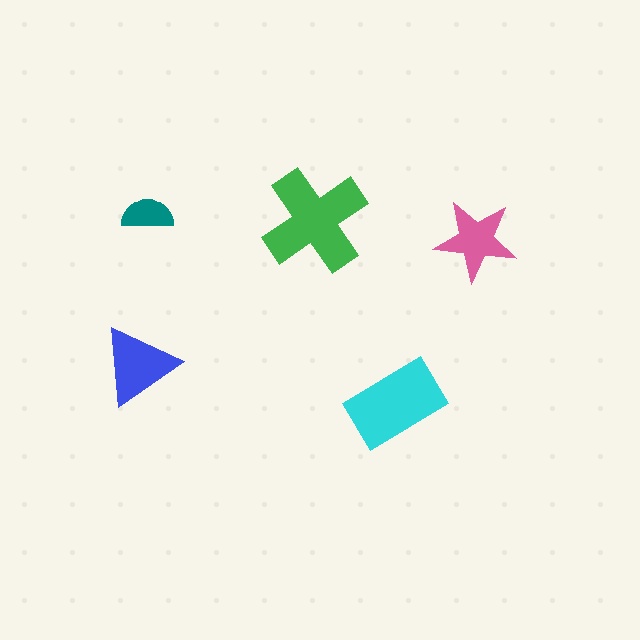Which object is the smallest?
The teal semicircle.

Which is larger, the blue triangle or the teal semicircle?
The blue triangle.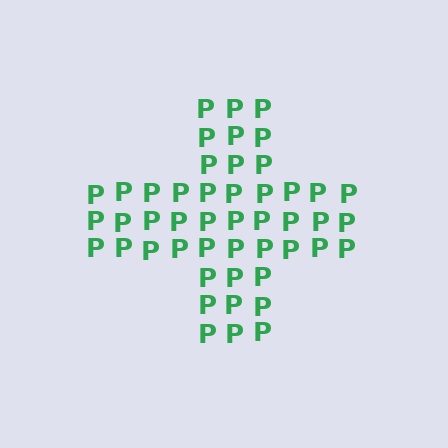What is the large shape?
The large shape is a cross.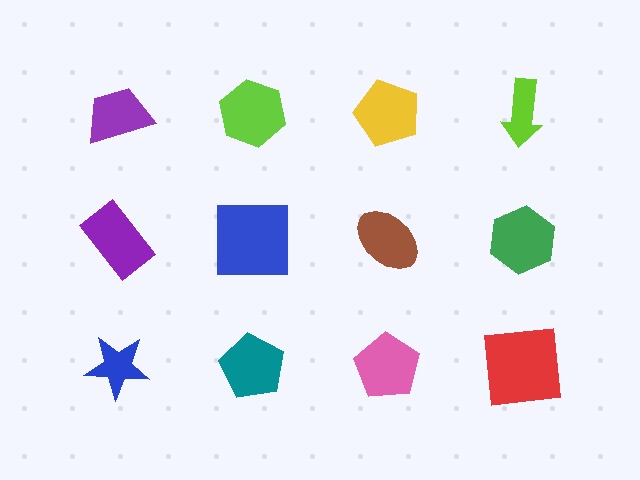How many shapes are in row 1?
4 shapes.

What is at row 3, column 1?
A blue star.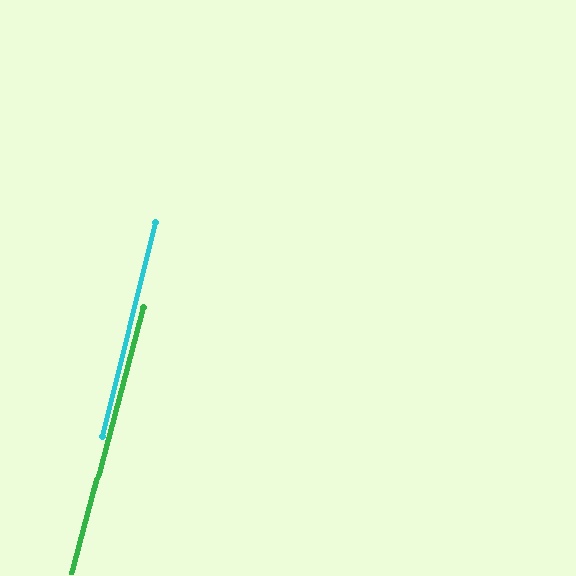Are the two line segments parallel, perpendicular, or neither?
Parallel — their directions differ by only 0.9°.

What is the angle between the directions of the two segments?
Approximately 1 degree.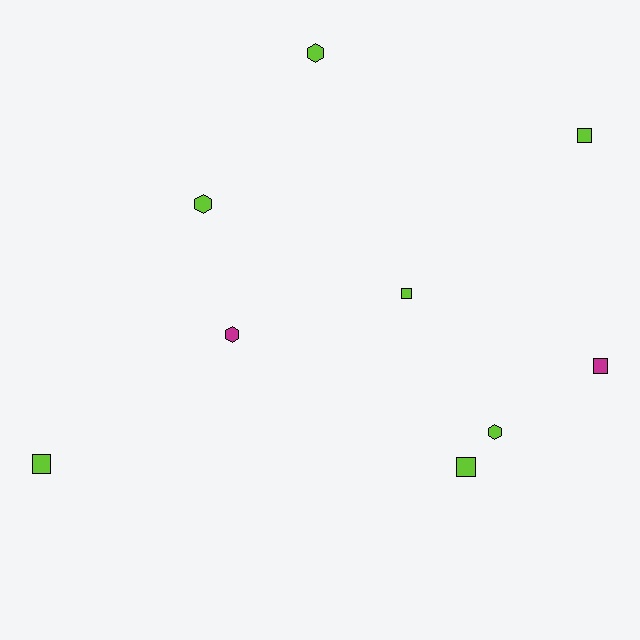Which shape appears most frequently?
Square, with 5 objects.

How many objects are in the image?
There are 9 objects.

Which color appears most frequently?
Lime, with 7 objects.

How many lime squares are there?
There are 4 lime squares.